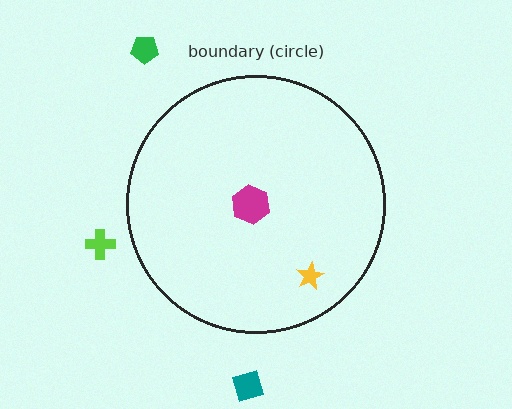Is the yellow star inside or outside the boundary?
Inside.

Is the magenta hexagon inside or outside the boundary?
Inside.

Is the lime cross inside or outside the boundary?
Outside.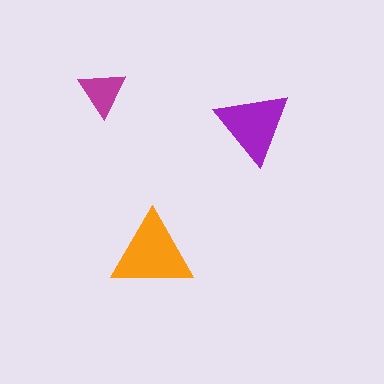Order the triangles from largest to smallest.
the orange one, the purple one, the magenta one.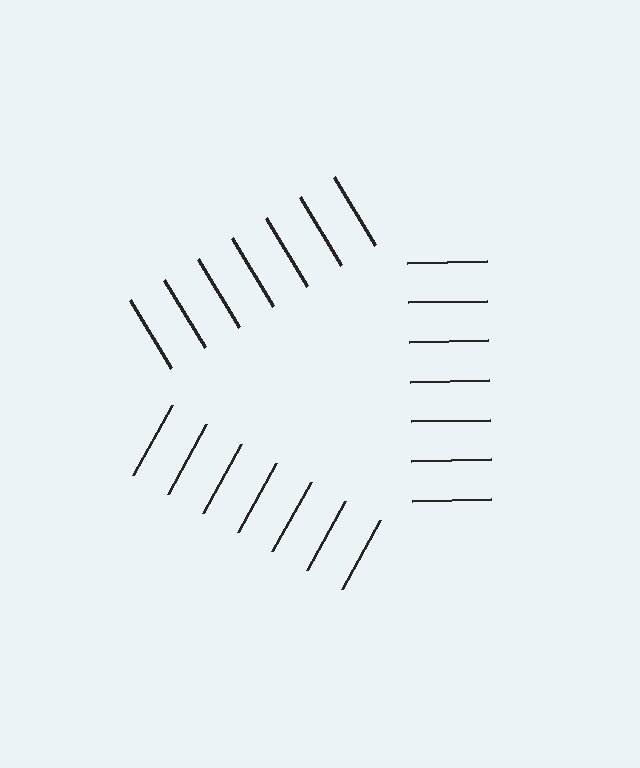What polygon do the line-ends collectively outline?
An illusory triangle — the line segments terminate on its edges but no continuous stroke is drawn.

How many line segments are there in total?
21 — 7 along each of the 3 edges.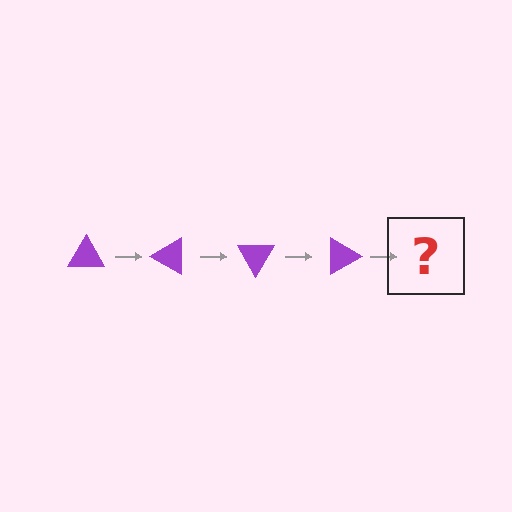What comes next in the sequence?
The next element should be a purple triangle rotated 120 degrees.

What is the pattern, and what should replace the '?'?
The pattern is that the triangle rotates 30 degrees each step. The '?' should be a purple triangle rotated 120 degrees.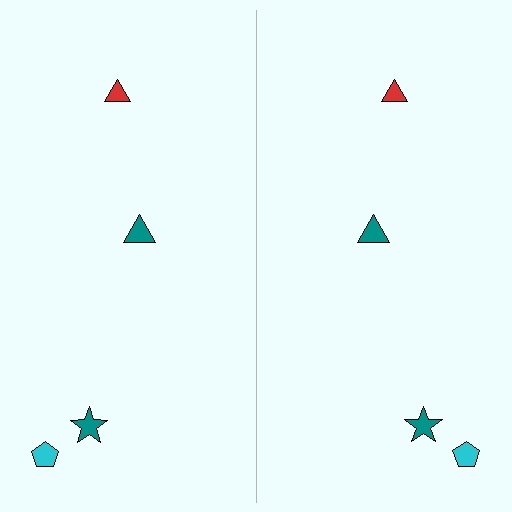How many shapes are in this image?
There are 8 shapes in this image.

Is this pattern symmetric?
Yes, this pattern has bilateral (reflection) symmetry.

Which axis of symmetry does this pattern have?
The pattern has a vertical axis of symmetry running through the center of the image.